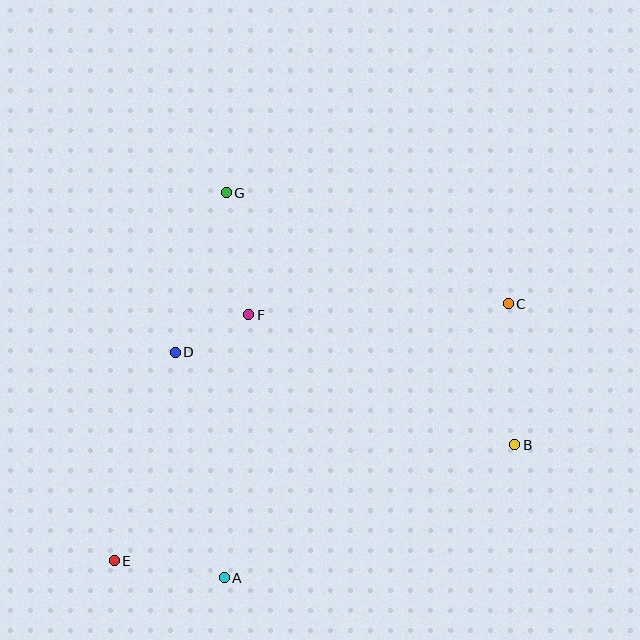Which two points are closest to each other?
Points D and F are closest to each other.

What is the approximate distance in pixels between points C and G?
The distance between C and G is approximately 303 pixels.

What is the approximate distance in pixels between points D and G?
The distance between D and G is approximately 167 pixels.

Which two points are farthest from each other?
Points C and E are farthest from each other.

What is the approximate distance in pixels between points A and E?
The distance between A and E is approximately 112 pixels.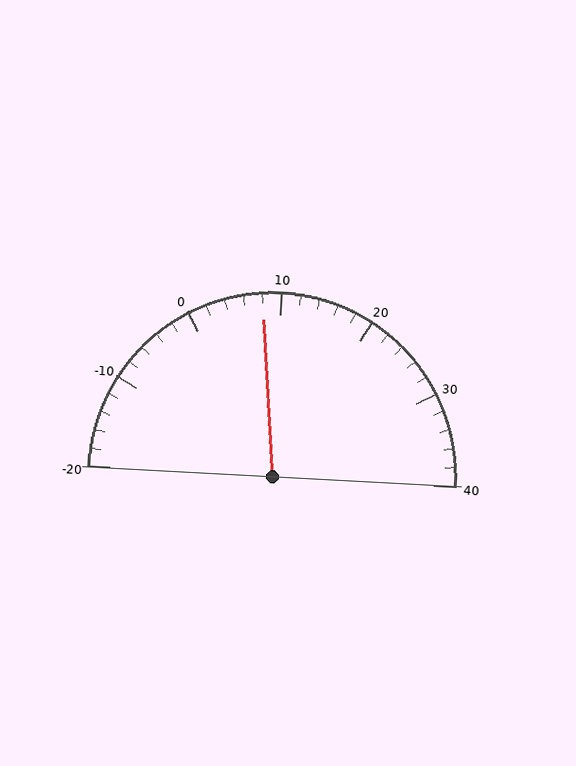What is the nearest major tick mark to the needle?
The nearest major tick mark is 10.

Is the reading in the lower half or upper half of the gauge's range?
The reading is in the lower half of the range (-20 to 40).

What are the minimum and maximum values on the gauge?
The gauge ranges from -20 to 40.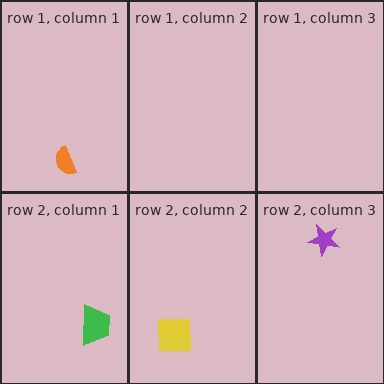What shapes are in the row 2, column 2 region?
The yellow square.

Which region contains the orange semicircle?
The row 1, column 1 region.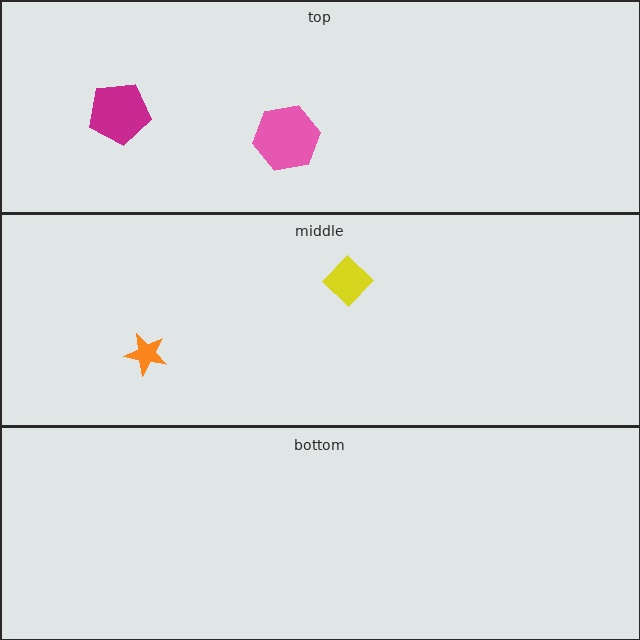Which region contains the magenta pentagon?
The top region.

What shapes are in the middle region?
The yellow diamond, the orange star.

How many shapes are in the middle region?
2.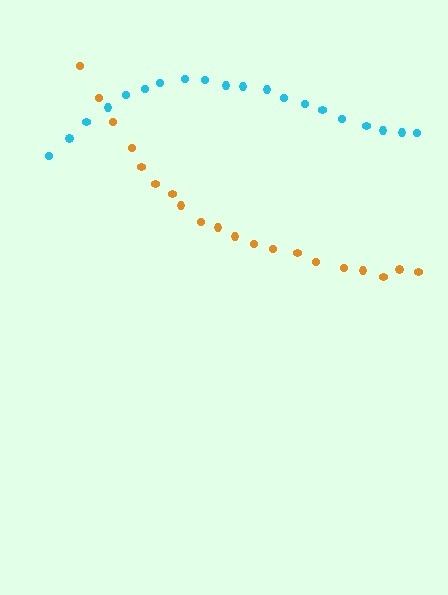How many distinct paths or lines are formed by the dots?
There are 2 distinct paths.